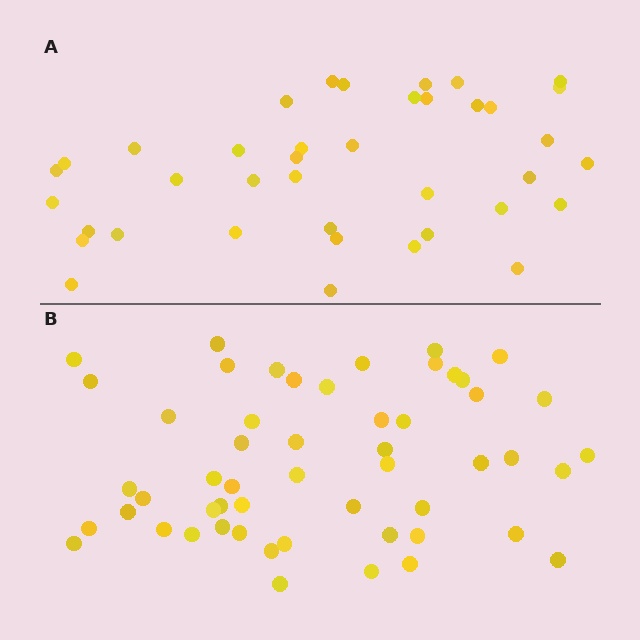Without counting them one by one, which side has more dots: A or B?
Region B (the bottom region) has more dots.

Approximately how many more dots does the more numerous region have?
Region B has approximately 15 more dots than region A.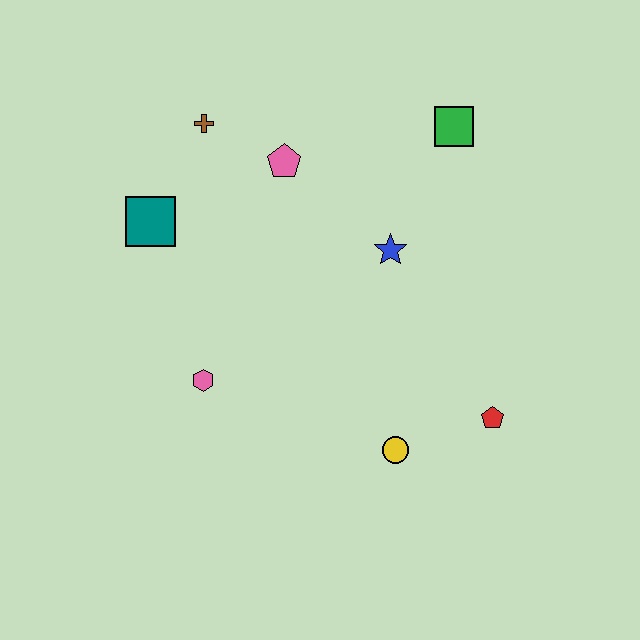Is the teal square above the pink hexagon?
Yes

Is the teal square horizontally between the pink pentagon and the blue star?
No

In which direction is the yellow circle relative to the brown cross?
The yellow circle is below the brown cross.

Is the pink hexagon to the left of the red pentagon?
Yes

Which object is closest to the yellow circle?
The red pentagon is closest to the yellow circle.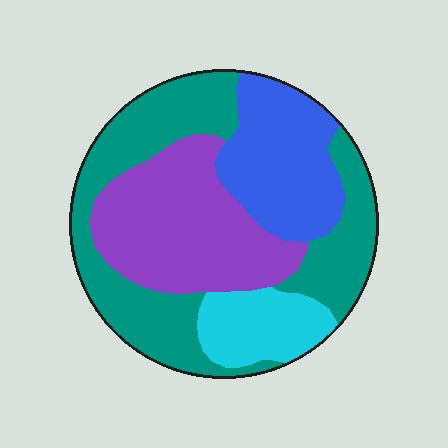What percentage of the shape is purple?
Purple covers 29% of the shape.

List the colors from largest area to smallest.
From largest to smallest: teal, purple, blue, cyan.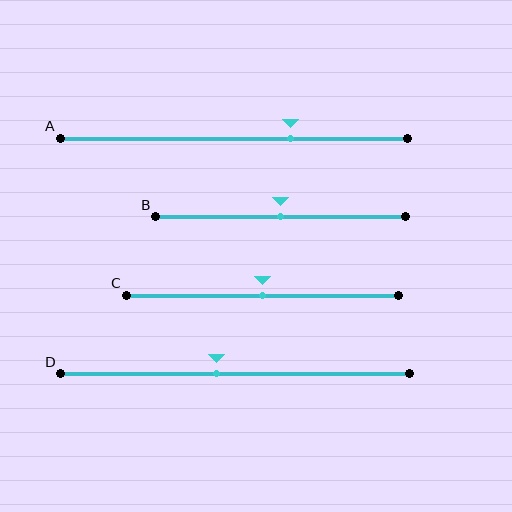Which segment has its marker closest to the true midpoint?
Segment B has its marker closest to the true midpoint.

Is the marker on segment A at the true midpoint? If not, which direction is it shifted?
No, the marker on segment A is shifted to the right by about 16% of the segment length.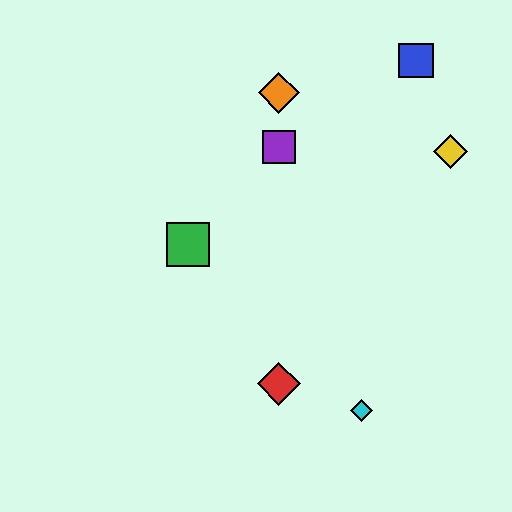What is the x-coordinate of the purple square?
The purple square is at x≈279.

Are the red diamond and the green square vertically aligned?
No, the red diamond is at x≈279 and the green square is at x≈188.